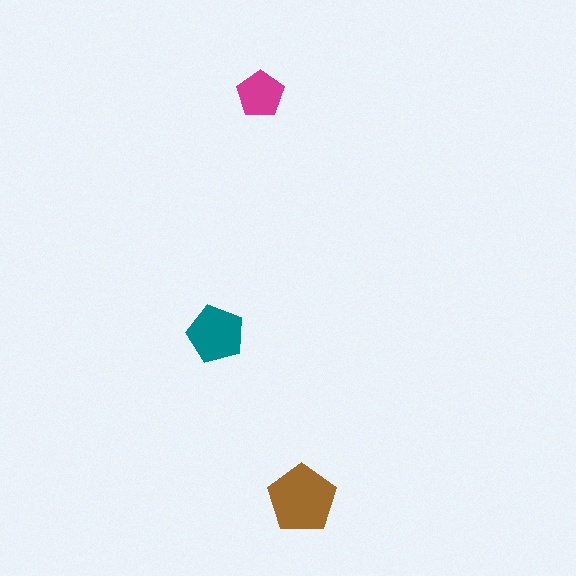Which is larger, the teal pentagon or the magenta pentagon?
The teal one.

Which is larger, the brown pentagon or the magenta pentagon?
The brown one.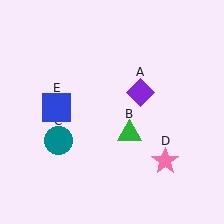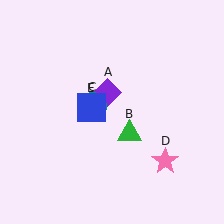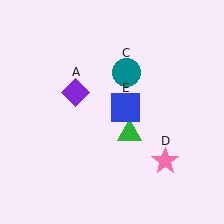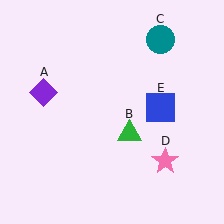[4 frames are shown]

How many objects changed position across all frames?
3 objects changed position: purple diamond (object A), teal circle (object C), blue square (object E).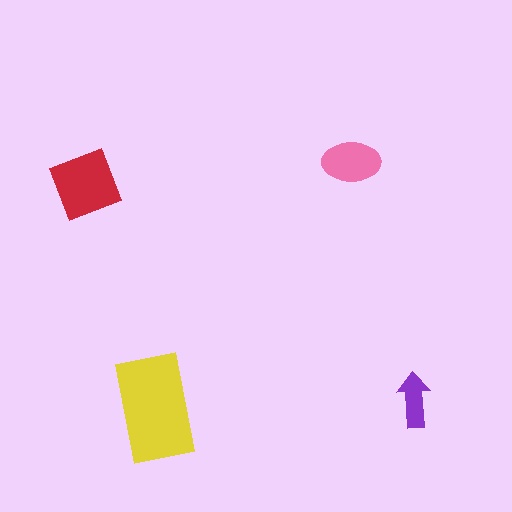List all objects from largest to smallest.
The yellow rectangle, the red diamond, the pink ellipse, the purple arrow.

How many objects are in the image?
There are 4 objects in the image.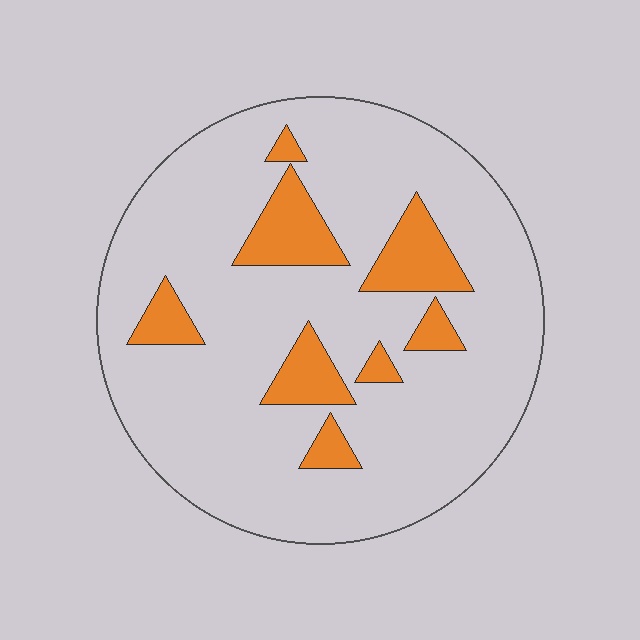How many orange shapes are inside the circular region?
8.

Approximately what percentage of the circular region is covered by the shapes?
Approximately 15%.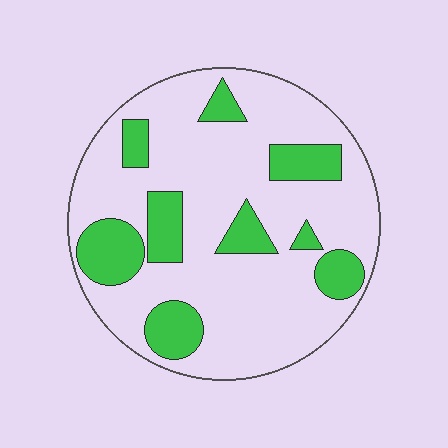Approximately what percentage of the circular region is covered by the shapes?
Approximately 25%.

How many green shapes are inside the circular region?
9.